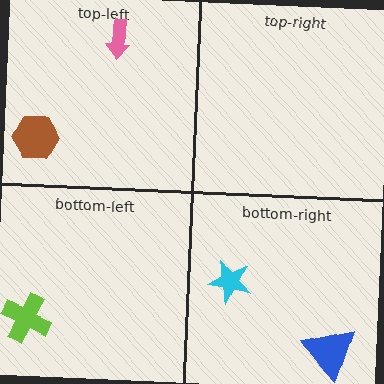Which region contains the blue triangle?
The bottom-right region.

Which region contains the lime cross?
The bottom-left region.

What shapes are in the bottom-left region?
The lime cross.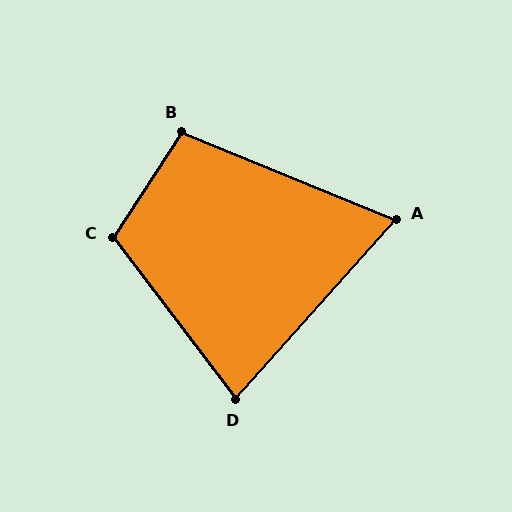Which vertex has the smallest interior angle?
A, at approximately 71 degrees.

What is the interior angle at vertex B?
Approximately 101 degrees (obtuse).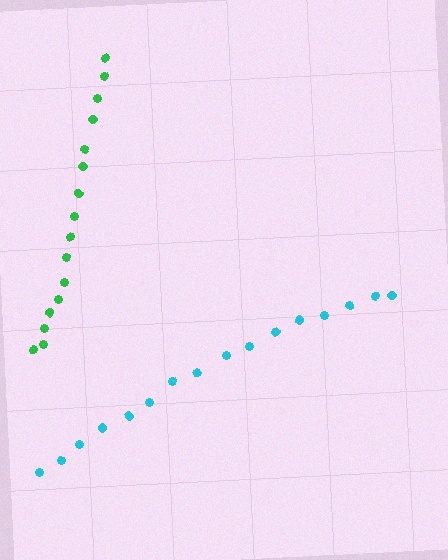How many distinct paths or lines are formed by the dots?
There are 2 distinct paths.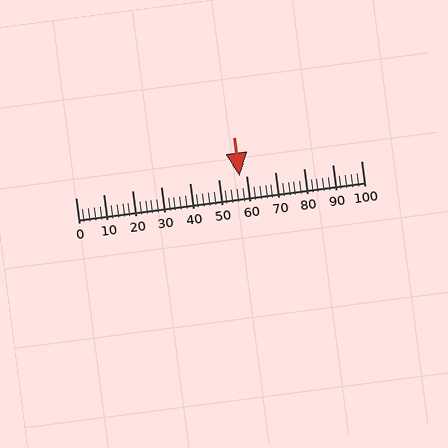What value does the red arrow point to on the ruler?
The red arrow points to approximately 58.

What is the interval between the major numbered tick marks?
The major tick marks are spaced 10 units apart.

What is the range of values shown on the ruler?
The ruler shows values from 0 to 100.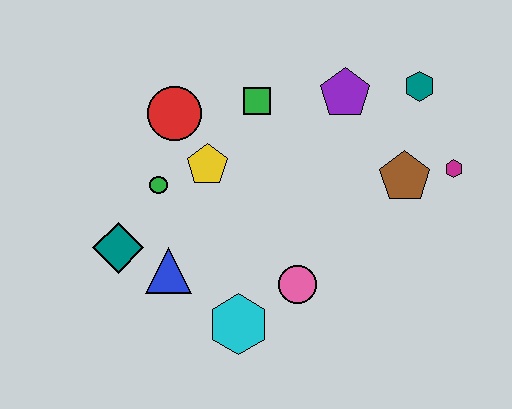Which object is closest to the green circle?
The yellow pentagon is closest to the green circle.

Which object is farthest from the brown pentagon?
The teal diamond is farthest from the brown pentagon.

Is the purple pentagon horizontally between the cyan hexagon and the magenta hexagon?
Yes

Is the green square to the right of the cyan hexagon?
Yes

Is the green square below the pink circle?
No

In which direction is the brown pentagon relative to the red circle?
The brown pentagon is to the right of the red circle.